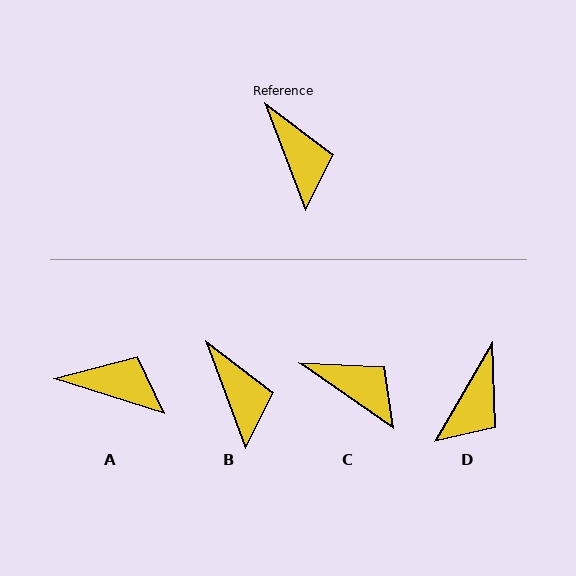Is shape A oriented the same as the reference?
No, it is off by about 52 degrees.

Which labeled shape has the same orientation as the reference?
B.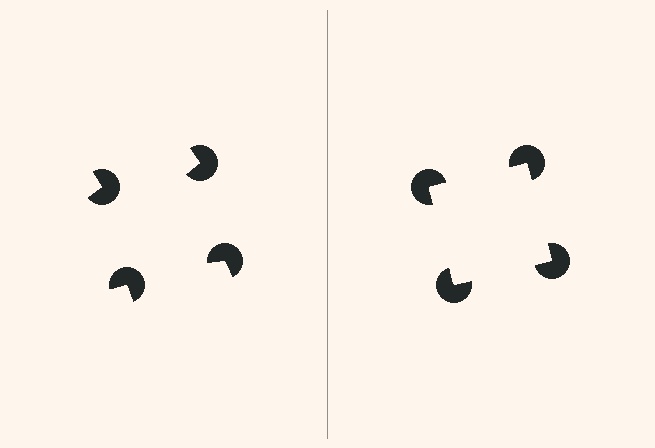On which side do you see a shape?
An illusory square appears on the right side. On the left side the wedge cuts are rotated, so no coherent shape forms.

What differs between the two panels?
The pac-man discs are positioned identically on both sides; only the wedge orientations differ. On the right they align to a square; on the left they are misaligned.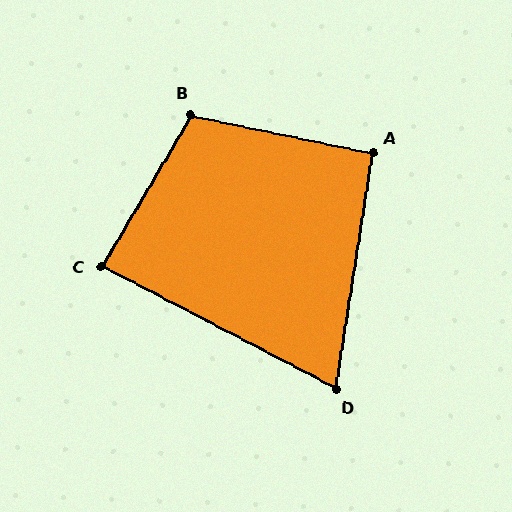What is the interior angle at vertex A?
Approximately 93 degrees (approximately right).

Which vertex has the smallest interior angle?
D, at approximately 71 degrees.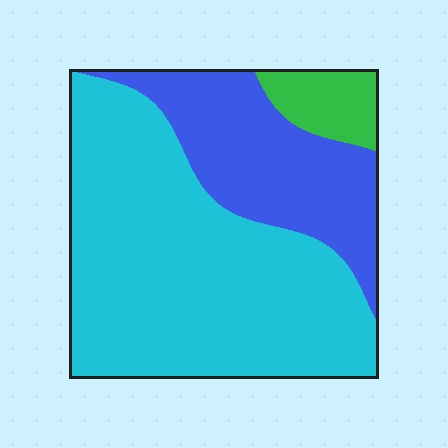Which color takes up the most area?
Cyan, at roughly 65%.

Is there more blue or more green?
Blue.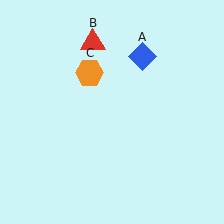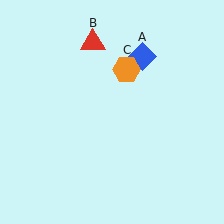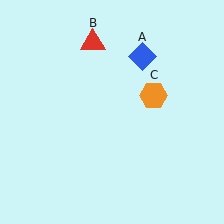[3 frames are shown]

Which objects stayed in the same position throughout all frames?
Blue diamond (object A) and red triangle (object B) remained stationary.